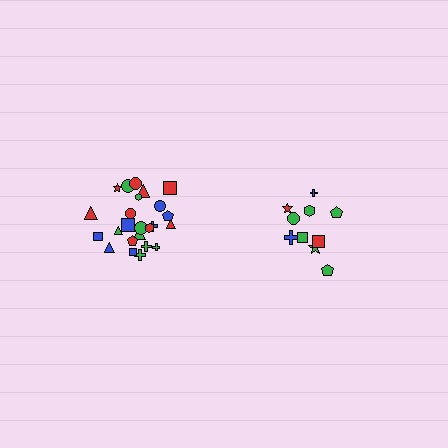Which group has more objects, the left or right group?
The left group.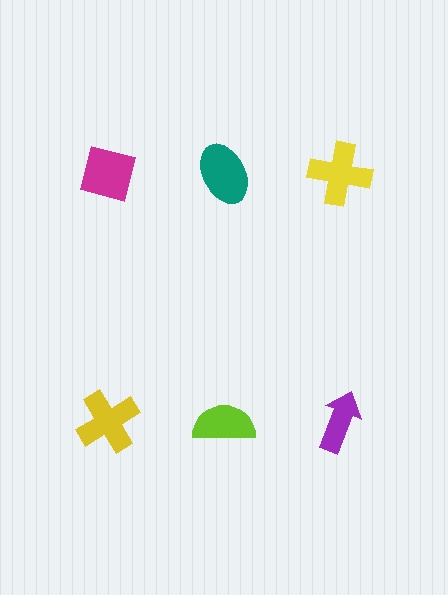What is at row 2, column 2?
A lime semicircle.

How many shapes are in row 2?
3 shapes.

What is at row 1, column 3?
A yellow cross.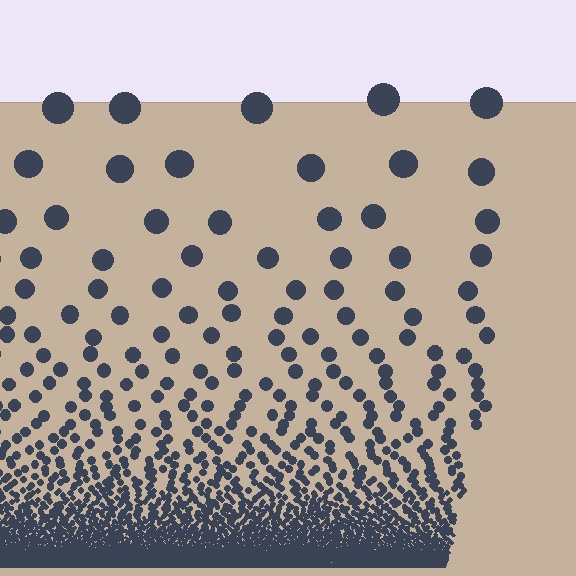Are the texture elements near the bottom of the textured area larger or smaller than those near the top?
Smaller. The gradient is inverted — elements near the bottom are smaller and denser.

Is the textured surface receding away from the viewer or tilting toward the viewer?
The surface appears to tilt toward the viewer. Texture elements get larger and sparser toward the top.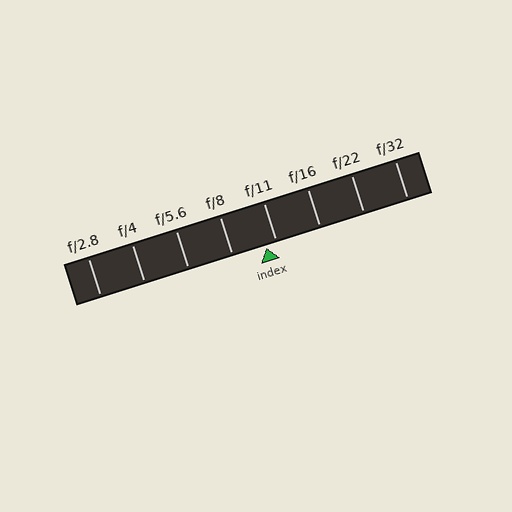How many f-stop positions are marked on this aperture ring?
There are 8 f-stop positions marked.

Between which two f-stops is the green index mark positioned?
The index mark is between f/8 and f/11.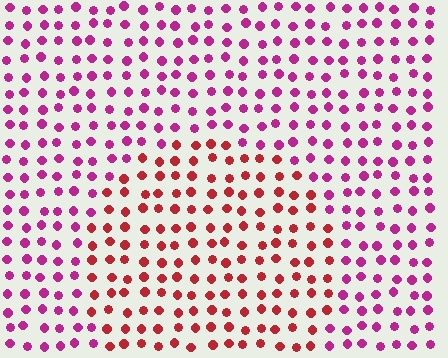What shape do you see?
I see a circle.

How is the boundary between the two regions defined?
The boundary is defined purely by a slight shift in hue (about 38 degrees). Spacing, size, and orientation are identical on both sides.